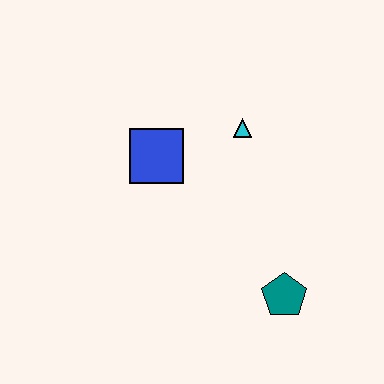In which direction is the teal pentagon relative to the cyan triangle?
The teal pentagon is below the cyan triangle.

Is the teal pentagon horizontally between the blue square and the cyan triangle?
No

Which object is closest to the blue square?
The cyan triangle is closest to the blue square.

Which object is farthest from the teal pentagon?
The blue square is farthest from the teal pentagon.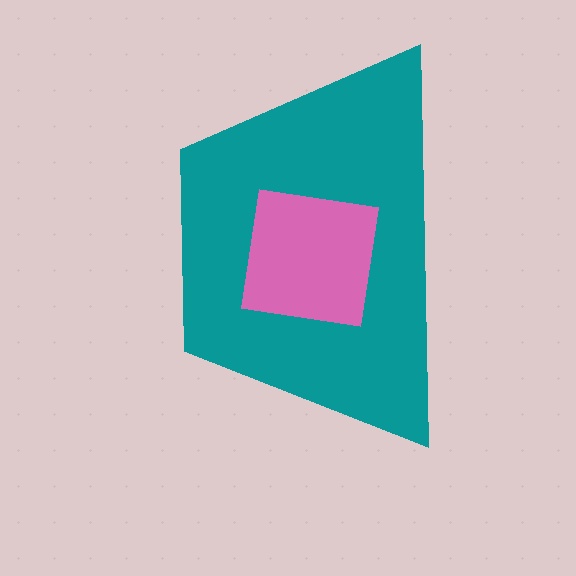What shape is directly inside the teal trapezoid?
The pink square.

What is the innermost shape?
The pink square.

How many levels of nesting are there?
2.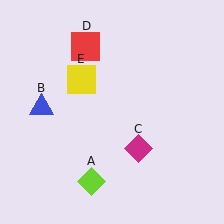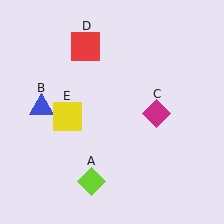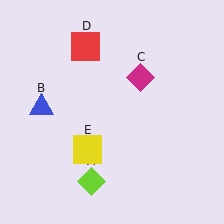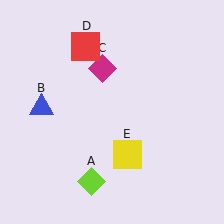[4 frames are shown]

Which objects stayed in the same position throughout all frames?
Lime diamond (object A) and blue triangle (object B) and red square (object D) remained stationary.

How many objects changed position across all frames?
2 objects changed position: magenta diamond (object C), yellow square (object E).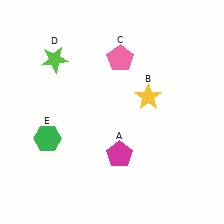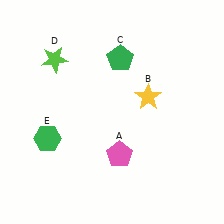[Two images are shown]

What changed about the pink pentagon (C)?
In Image 1, C is pink. In Image 2, it changed to green.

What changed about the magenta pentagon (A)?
In Image 1, A is magenta. In Image 2, it changed to pink.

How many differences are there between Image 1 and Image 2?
There are 2 differences between the two images.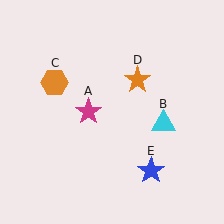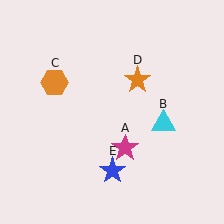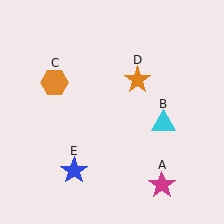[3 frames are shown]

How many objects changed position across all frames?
2 objects changed position: magenta star (object A), blue star (object E).